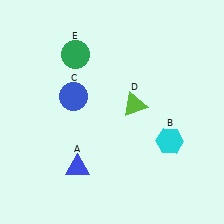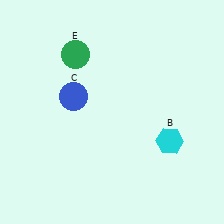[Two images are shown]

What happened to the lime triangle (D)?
The lime triangle (D) was removed in Image 2. It was in the top-right area of Image 1.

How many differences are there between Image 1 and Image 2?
There are 2 differences between the two images.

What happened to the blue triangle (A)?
The blue triangle (A) was removed in Image 2. It was in the bottom-left area of Image 1.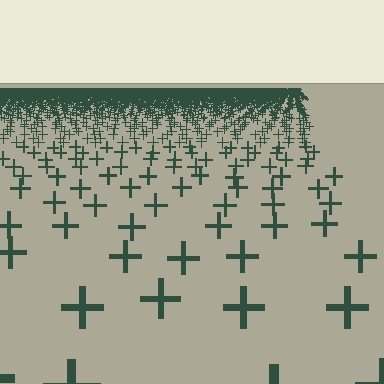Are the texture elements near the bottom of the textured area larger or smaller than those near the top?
Larger. Near the bottom, elements are closer to the viewer and appear at a bigger on-screen size.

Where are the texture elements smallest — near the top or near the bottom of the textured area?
Near the top.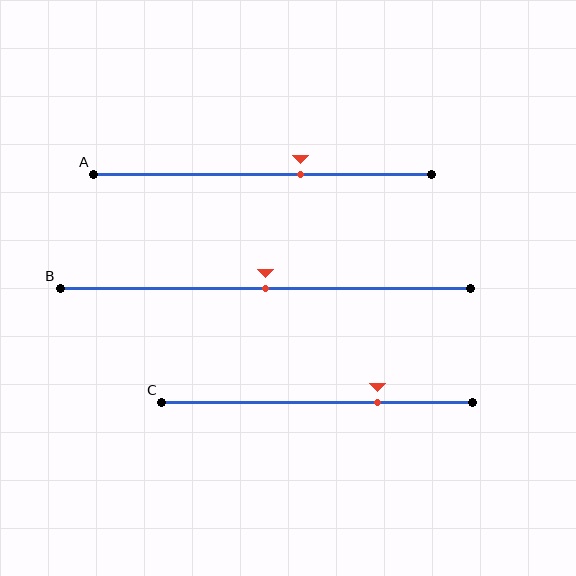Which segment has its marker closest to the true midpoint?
Segment B has its marker closest to the true midpoint.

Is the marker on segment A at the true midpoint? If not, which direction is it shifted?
No, the marker on segment A is shifted to the right by about 11% of the segment length.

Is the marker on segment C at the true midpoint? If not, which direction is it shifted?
No, the marker on segment C is shifted to the right by about 20% of the segment length.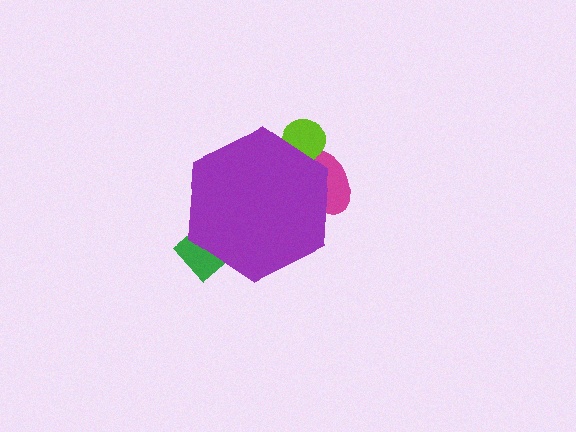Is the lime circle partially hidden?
Yes, the lime circle is partially hidden behind the purple hexagon.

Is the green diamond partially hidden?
Yes, the green diamond is partially hidden behind the purple hexagon.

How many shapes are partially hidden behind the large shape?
3 shapes are partially hidden.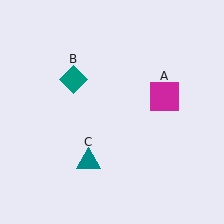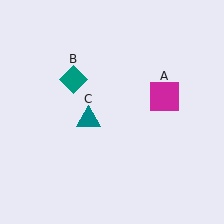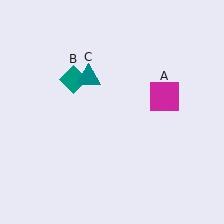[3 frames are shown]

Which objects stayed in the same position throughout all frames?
Magenta square (object A) and teal diamond (object B) remained stationary.